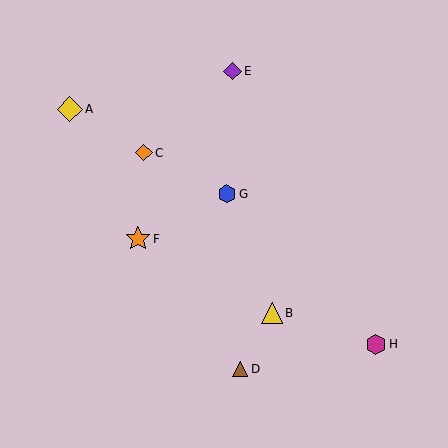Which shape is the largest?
The yellow diamond (labeled A) is the largest.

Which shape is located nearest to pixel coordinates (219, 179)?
The blue hexagon (labeled G) at (227, 194) is nearest to that location.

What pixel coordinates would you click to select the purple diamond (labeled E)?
Click at (233, 71) to select the purple diamond E.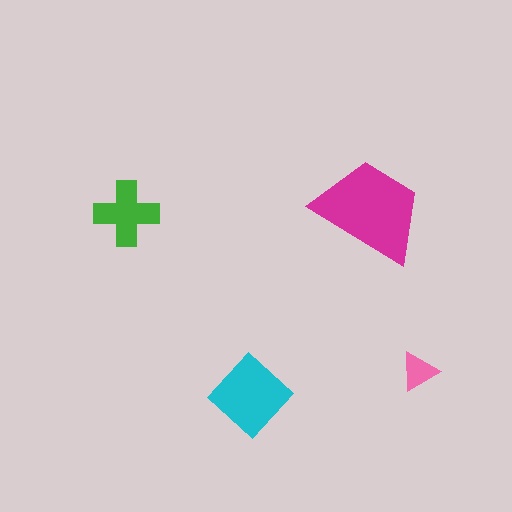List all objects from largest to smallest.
The magenta trapezoid, the cyan diamond, the green cross, the pink triangle.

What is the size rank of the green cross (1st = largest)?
3rd.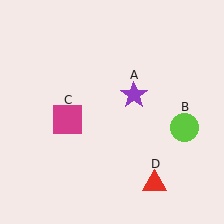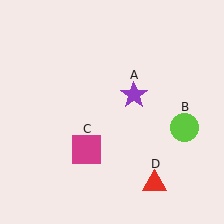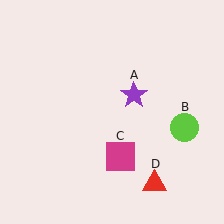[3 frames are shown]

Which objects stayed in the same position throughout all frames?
Purple star (object A) and lime circle (object B) and red triangle (object D) remained stationary.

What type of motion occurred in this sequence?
The magenta square (object C) rotated counterclockwise around the center of the scene.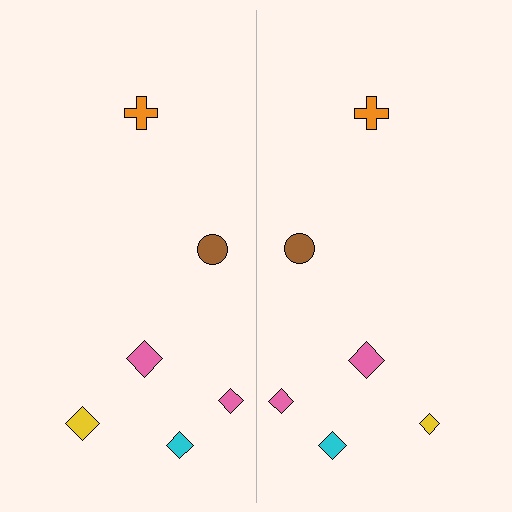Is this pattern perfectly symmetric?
No, the pattern is not perfectly symmetric. The yellow diamond on the right side has a different size than its mirror counterpart.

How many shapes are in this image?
There are 12 shapes in this image.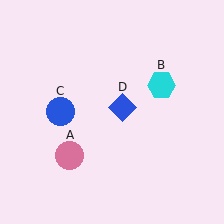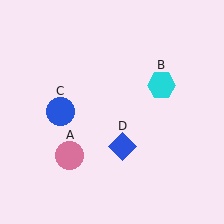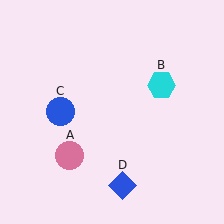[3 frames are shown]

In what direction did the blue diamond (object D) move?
The blue diamond (object D) moved down.